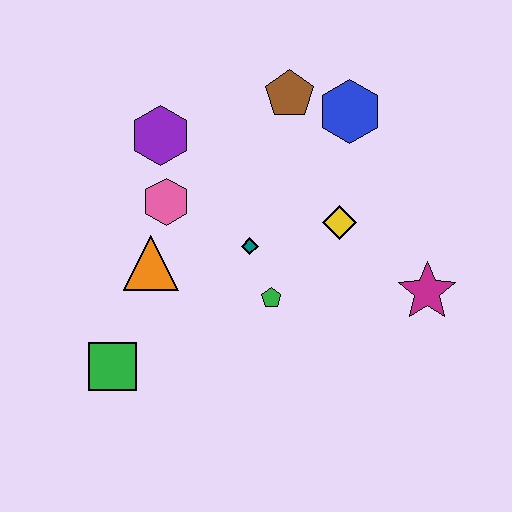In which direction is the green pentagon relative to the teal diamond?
The green pentagon is below the teal diamond.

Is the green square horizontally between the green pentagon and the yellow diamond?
No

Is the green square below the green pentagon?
Yes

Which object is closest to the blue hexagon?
The brown pentagon is closest to the blue hexagon.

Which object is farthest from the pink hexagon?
The magenta star is farthest from the pink hexagon.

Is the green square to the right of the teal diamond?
No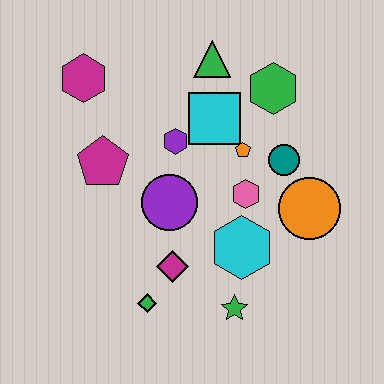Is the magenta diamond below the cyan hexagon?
Yes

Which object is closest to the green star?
The cyan hexagon is closest to the green star.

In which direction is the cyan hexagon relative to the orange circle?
The cyan hexagon is to the left of the orange circle.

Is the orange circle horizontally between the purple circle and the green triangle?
No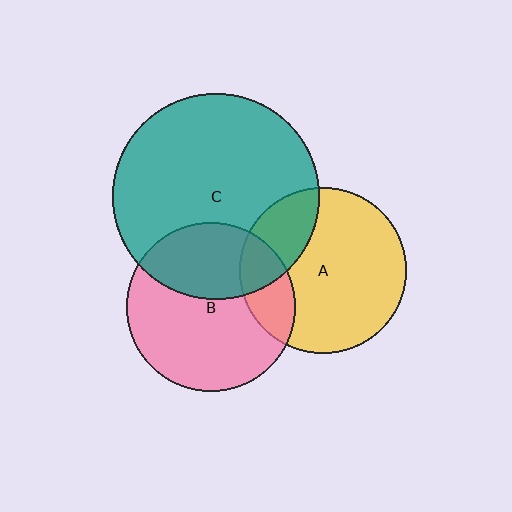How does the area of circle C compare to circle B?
Approximately 1.5 times.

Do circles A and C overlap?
Yes.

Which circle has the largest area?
Circle C (teal).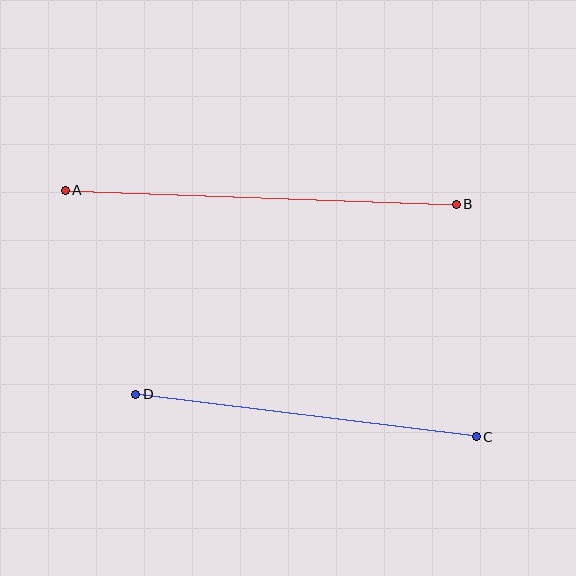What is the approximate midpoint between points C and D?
The midpoint is at approximately (306, 415) pixels.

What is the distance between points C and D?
The distance is approximately 343 pixels.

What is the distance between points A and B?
The distance is approximately 391 pixels.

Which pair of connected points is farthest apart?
Points A and B are farthest apart.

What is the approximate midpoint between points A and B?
The midpoint is at approximately (261, 197) pixels.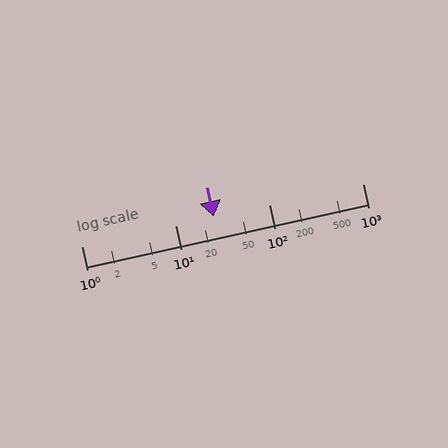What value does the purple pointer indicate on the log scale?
The pointer indicates approximately 26.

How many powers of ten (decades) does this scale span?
The scale spans 3 decades, from 1 to 1000.